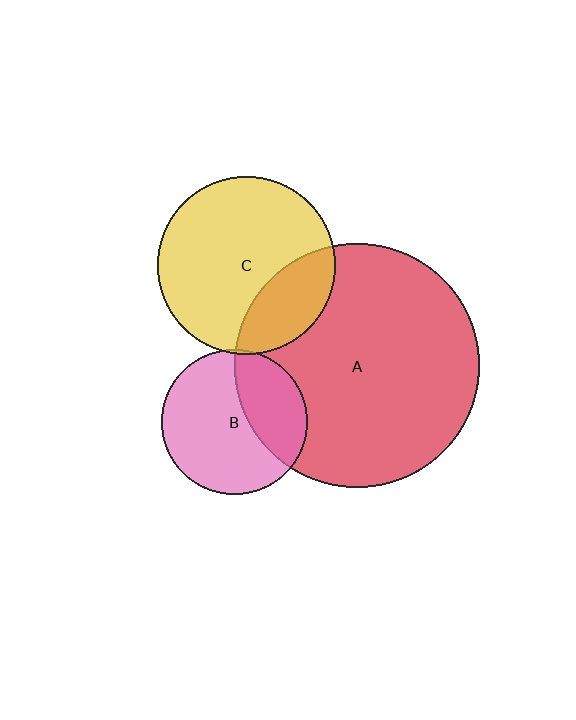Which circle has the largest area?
Circle A (red).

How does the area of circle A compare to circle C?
Approximately 1.9 times.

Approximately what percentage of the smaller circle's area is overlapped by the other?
Approximately 35%.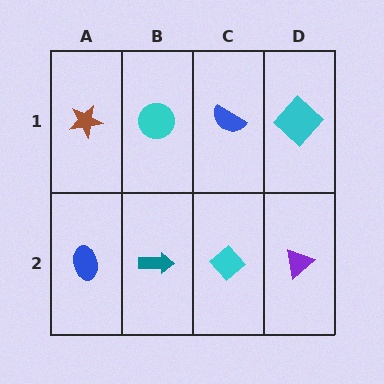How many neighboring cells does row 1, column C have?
3.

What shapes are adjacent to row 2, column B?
A cyan circle (row 1, column B), a blue ellipse (row 2, column A), a cyan diamond (row 2, column C).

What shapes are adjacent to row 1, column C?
A cyan diamond (row 2, column C), a cyan circle (row 1, column B), a cyan diamond (row 1, column D).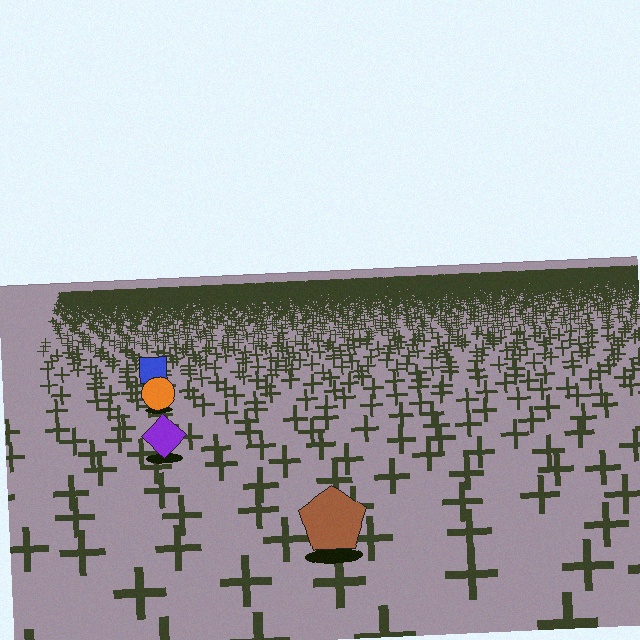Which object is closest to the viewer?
The brown pentagon is closest. The texture marks near it are larger and more spread out.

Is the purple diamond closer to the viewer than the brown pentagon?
No. The brown pentagon is closer — you can tell from the texture gradient: the ground texture is coarser near it.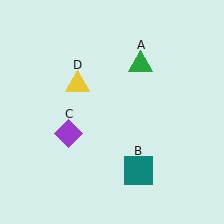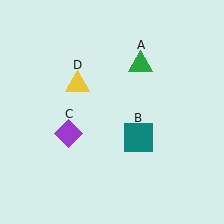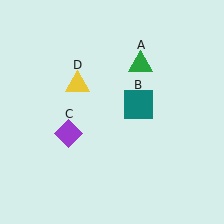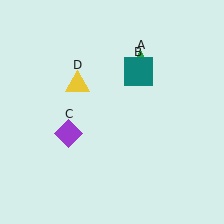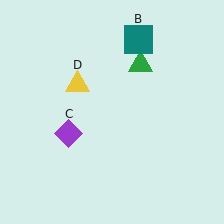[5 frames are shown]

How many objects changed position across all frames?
1 object changed position: teal square (object B).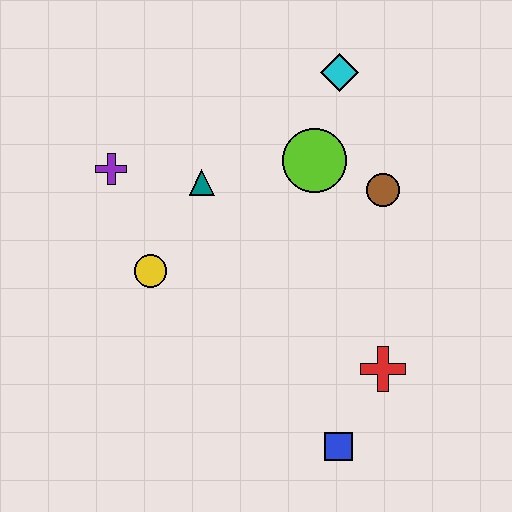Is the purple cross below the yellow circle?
No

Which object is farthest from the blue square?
The cyan diamond is farthest from the blue square.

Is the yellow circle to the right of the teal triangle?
No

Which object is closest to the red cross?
The blue square is closest to the red cross.